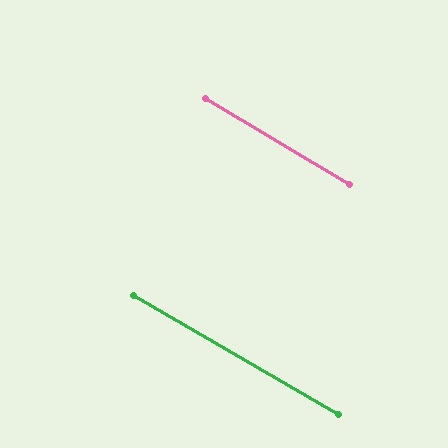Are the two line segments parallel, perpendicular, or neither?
Parallel — their directions differ by only 0.9°.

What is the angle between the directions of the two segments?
Approximately 1 degree.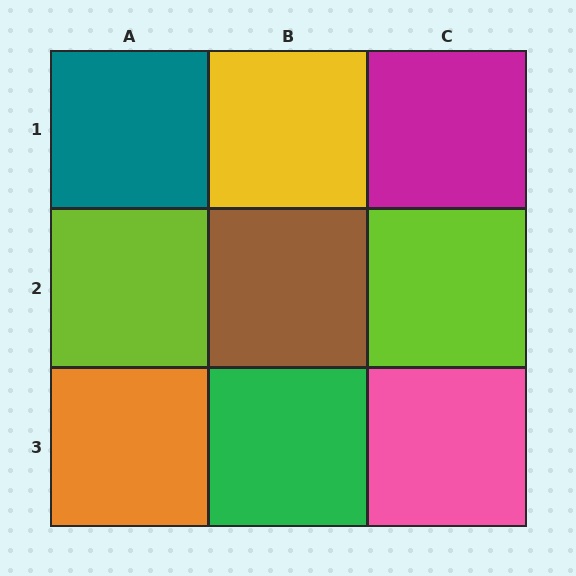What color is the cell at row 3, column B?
Green.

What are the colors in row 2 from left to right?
Lime, brown, lime.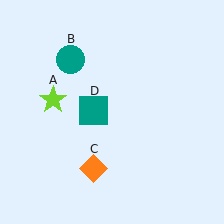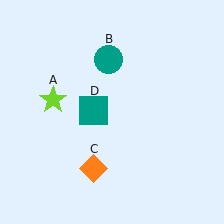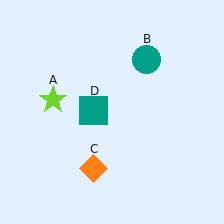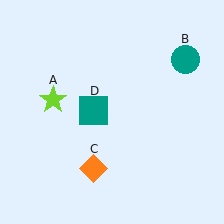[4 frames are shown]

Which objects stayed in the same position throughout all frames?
Lime star (object A) and orange diamond (object C) and teal square (object D) remained stationary.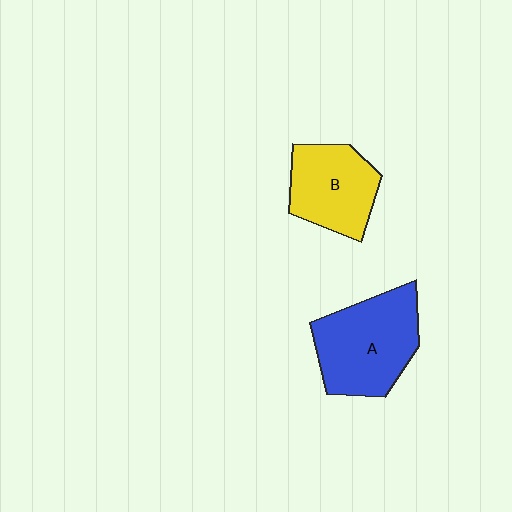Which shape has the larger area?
Shape A (blue).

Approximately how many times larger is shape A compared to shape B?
Approximately 1.3 times.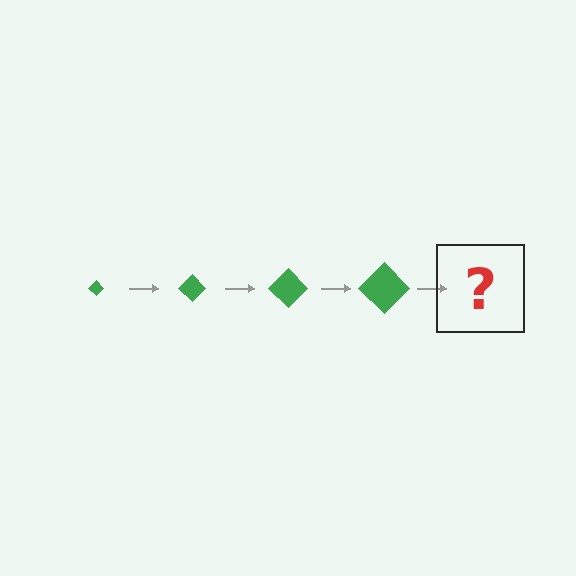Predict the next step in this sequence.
The next step is a green diamond, larger than the previous one.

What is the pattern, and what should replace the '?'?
The pattern is that the diamond gets progressively larger each step. The '?' should be a green diamond, larger than the previous one.